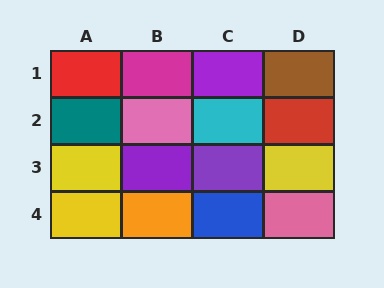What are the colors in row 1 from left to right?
Red, magenta, purple, brown.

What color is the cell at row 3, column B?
Purple.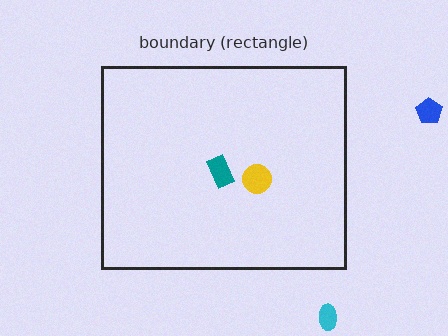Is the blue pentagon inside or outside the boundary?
Outside.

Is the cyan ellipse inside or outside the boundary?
Outside.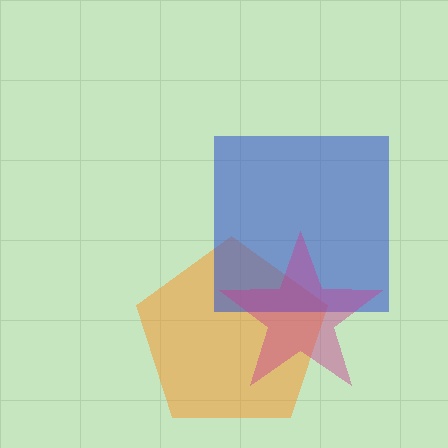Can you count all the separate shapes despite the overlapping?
Yes, there are 3 separate shapes.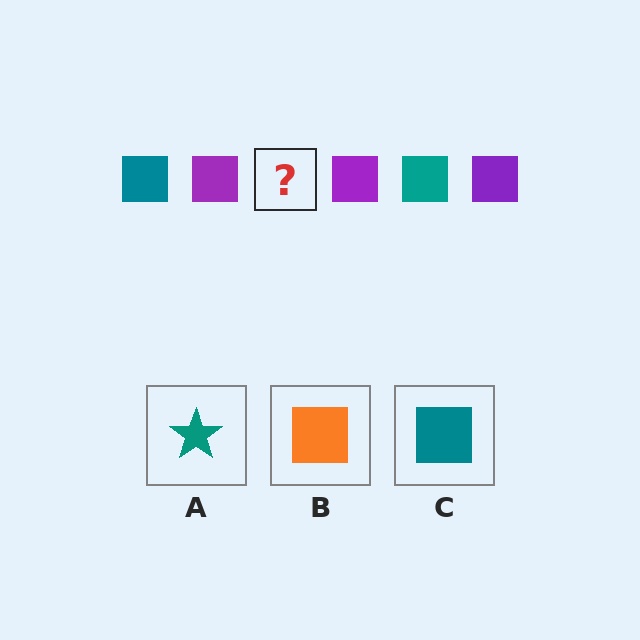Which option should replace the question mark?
Option C.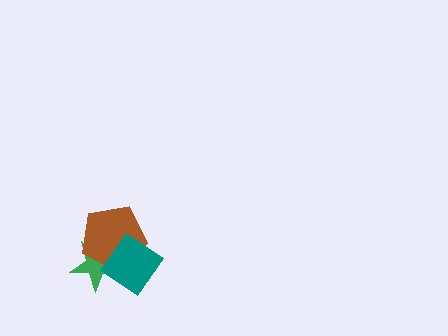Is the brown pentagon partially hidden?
Yes, it is partially covered by another shape.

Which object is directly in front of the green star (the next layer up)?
The brown pentagon is directly in front of the green star.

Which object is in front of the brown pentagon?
The teal diamond is in front of the brown pentagon.